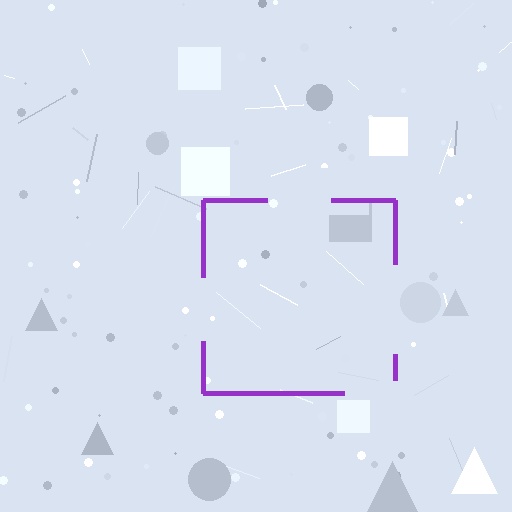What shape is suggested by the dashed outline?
The dashed outline suggests a square.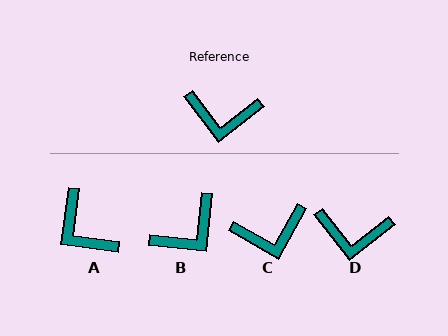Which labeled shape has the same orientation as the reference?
D.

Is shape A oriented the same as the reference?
No, it is off by about 46 degrees.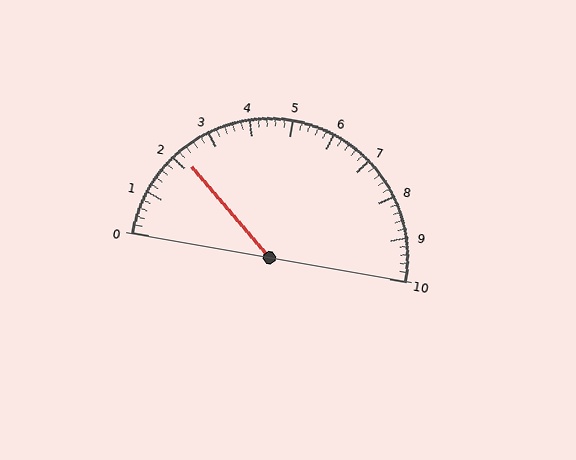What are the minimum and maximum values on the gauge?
The gauge ranges from 0 to 10.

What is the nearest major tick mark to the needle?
The nearest major tick mark is 2.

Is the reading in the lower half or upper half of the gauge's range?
The reading is in the lower half of the range (0 to 10).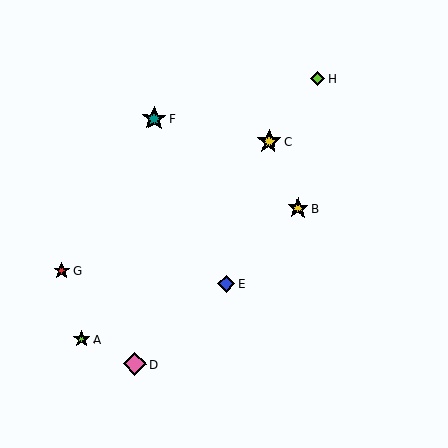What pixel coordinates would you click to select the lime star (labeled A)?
Click at (81, 339) to select the lime star A.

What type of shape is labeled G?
Shape G is a red star.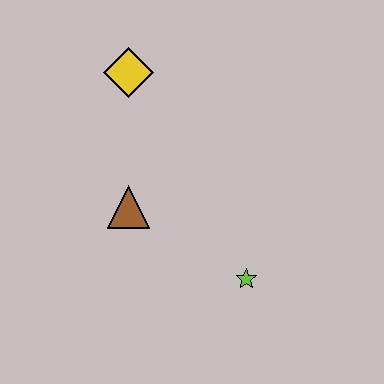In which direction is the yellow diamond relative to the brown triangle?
The yellow diamond is above the brown triangle.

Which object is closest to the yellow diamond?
The brown triangle is closest to the yellow diamond.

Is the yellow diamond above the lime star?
Yes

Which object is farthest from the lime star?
The yellow diamond is farthest from the lime star.